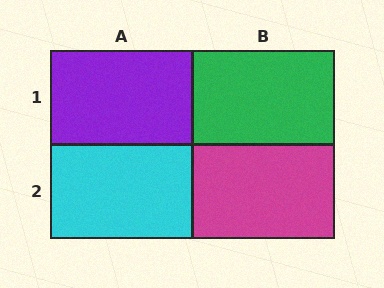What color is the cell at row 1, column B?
Green.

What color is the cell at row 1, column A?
Purple.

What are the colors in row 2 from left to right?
Cyan, magenta.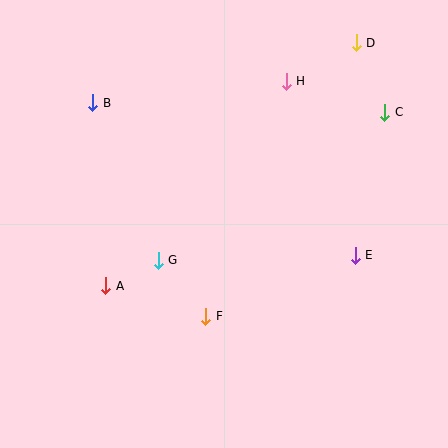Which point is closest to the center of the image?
Point G at (158, 260) is closest to the center.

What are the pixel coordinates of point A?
Point A is at (106, 286).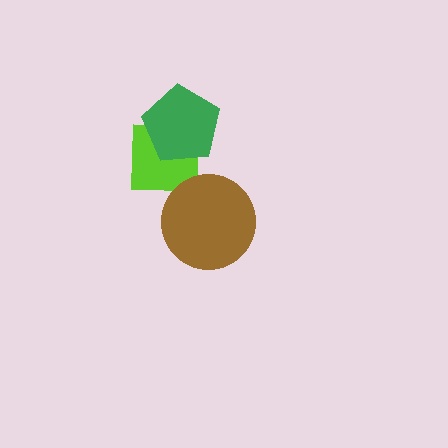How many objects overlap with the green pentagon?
1 object overlaps with the green pentagon.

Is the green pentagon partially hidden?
No, no other shape covers it.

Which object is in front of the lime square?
The green pentagon is in front of the lime square.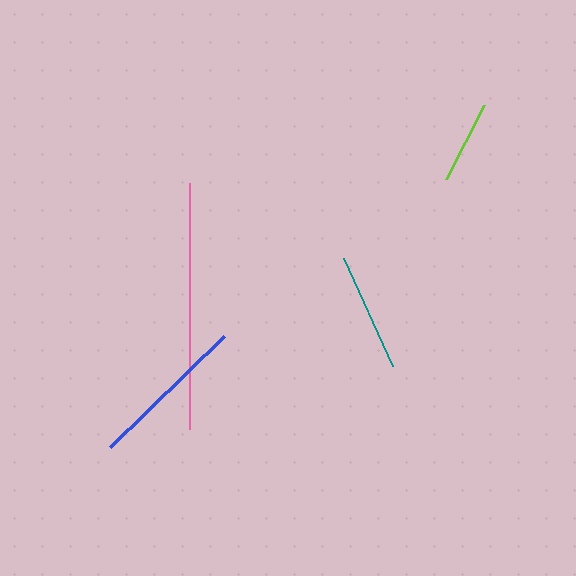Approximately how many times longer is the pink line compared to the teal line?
The pink line is approximately 2.1 times the length of the teal line.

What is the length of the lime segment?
The lime segment is approximately 83 pixels long.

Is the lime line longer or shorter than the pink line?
The pink line is longer than the lime line.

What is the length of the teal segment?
The teal segment is approximately 118 pixels long.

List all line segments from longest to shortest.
From longest to shortest: pink, blue, teal, lime.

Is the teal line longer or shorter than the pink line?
The pink line is longer than the teal line.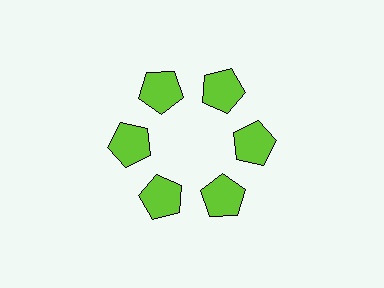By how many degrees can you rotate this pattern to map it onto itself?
The pattern maps onto itself every 60 degrees of rotation.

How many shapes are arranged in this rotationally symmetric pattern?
There are 6 shapes, arranged in 6 groups of 1.